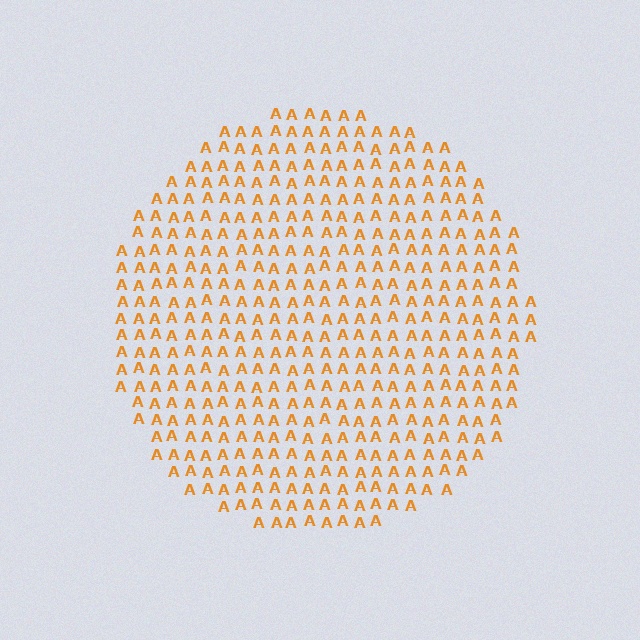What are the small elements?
The small elements are letter A's.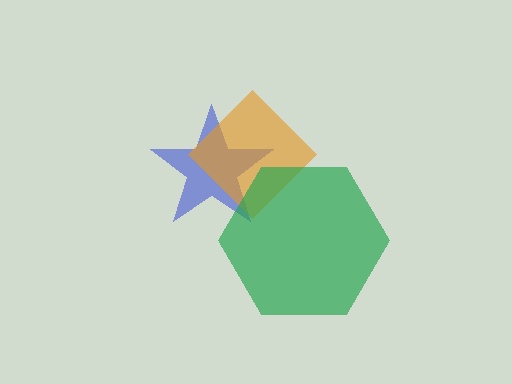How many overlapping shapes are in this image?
There are 3 overlapping shapes in the image.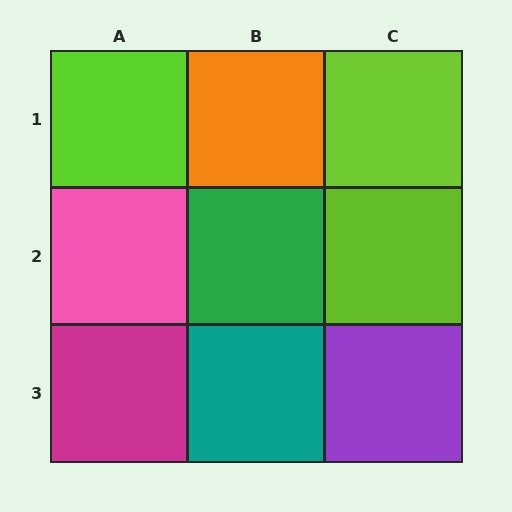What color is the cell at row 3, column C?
Purple.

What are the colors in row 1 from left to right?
Lime, orange, lime.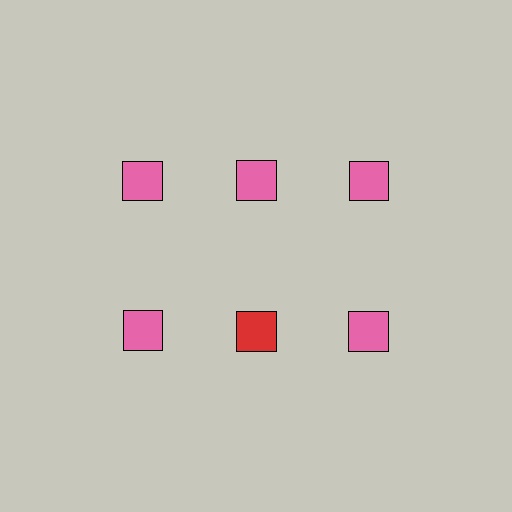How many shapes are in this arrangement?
There are 6 shapes arranged in a grid pattern.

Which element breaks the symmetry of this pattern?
The red square in the second row, second from left column breaks the symmetry. All other shapes are pink squares.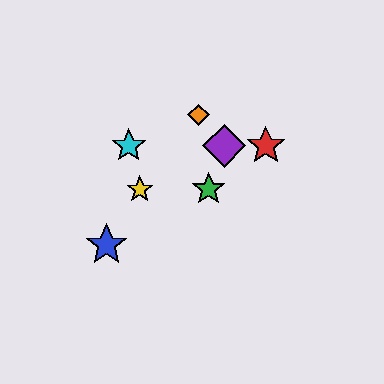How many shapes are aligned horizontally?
3 shapes (the red star, the purple diamond, the cyan star) are aligned horizontally.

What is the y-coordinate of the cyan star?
The cyan star is at y≈146.